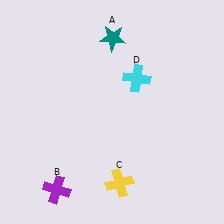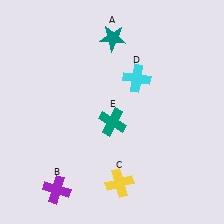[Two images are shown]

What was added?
A teal cross (E) was added in Image 2.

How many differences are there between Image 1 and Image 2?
There is 1 difference between the two images.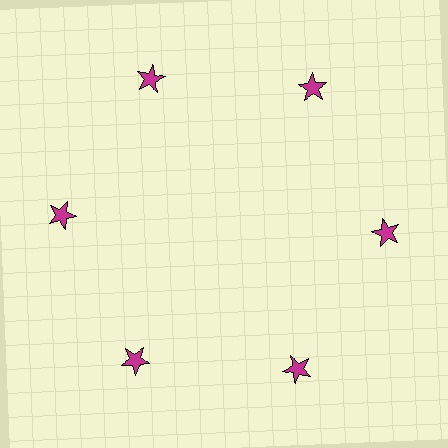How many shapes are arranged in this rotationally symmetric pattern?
There are 6 shapes, arranged in 6 groups of 1.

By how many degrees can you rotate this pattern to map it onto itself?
The pattern maps onto itself every 60 degrees of rotation.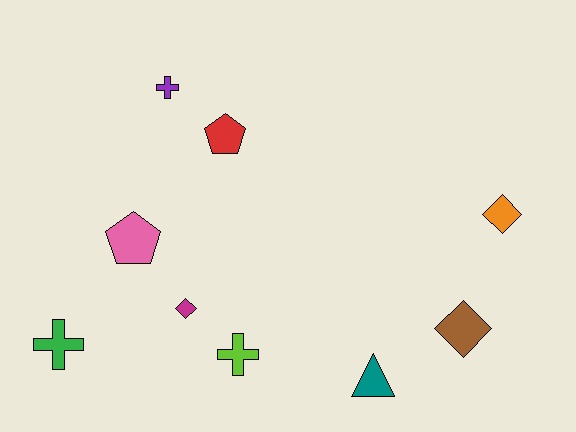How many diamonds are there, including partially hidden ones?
There are 3 diamonds.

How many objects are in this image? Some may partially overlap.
There are 9 objects.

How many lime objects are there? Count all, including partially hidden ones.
There is 1 lime object.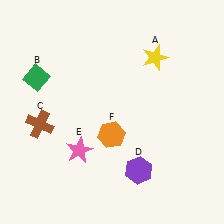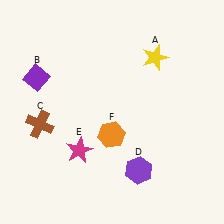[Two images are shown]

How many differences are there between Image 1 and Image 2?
There are 2 differences between the two images.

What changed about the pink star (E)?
In Image 1, E is pink. In Image 2, it changed to magenta.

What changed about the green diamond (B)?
In Image 1, B is green. In Image 2, it changed to purple.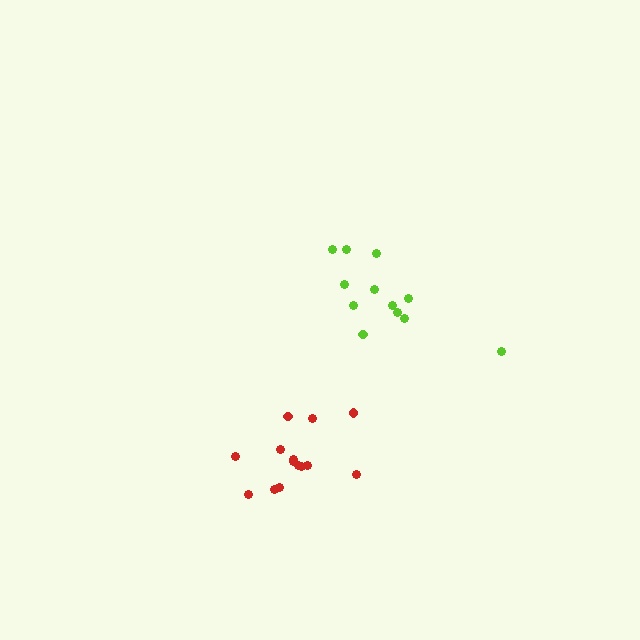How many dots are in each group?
Group 1: 14 dots, Group 2: 12 dots (26 total).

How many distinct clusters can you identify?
There are 2 distinct clusters.